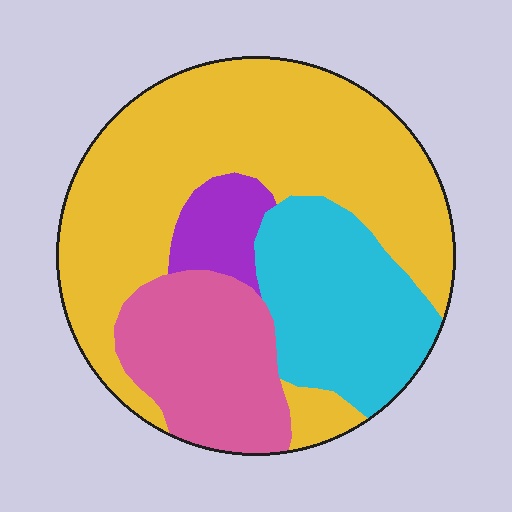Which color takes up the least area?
Purple, at roughly 5%.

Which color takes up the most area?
Yellow, at roughly 50%.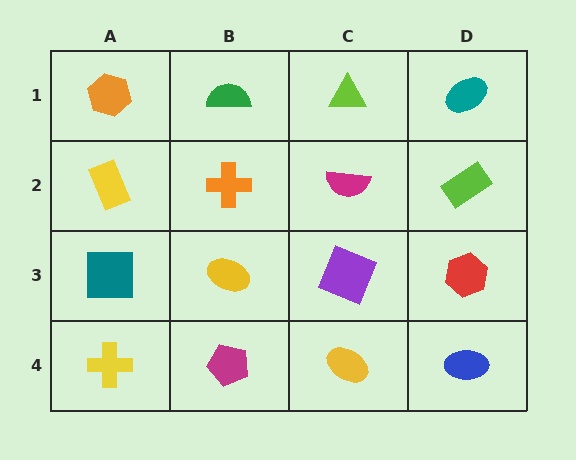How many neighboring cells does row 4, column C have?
3.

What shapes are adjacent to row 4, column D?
A red hexagon (row 3, column D), a yellow ellipse (row 4, column C).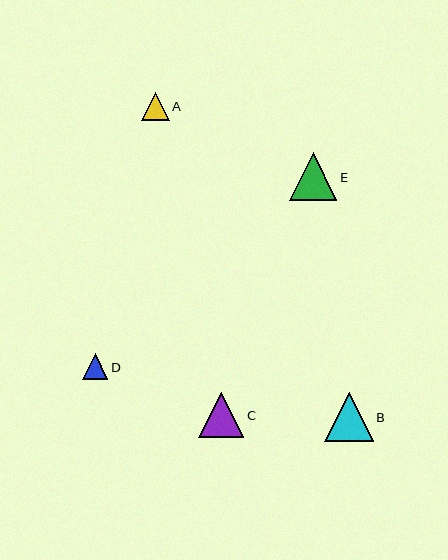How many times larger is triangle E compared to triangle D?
Triangle E is approximately 1.9 times the size of triangle D.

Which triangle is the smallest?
Triangle D is the smallest with a size of approximately 26 pixels.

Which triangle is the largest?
Triangle B is the largest with a size of approximately 48 pixels.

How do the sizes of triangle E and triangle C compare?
Triangle E and triangle C are approximately the same size.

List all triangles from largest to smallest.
From largest to smallest: B, E, C, A, D.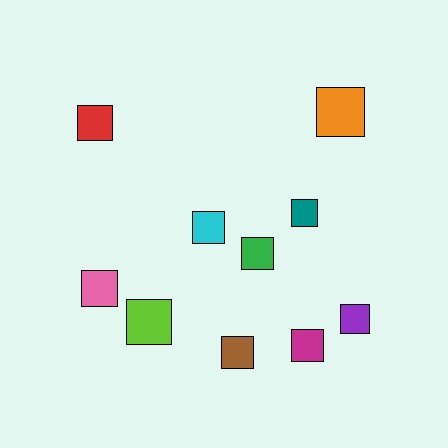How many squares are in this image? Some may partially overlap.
There are 10 squares.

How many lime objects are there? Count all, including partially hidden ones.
There is 1 lime object.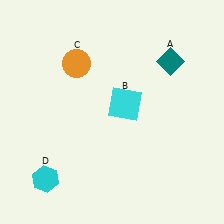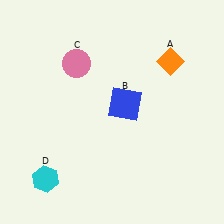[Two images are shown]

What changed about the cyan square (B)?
In Image 1, B is cyan. In Image 2, it changed to blue.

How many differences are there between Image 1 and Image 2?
There are 3 differences between the two images.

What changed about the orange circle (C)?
In Image 1, C is orange. In Image 2, it changed to pink.